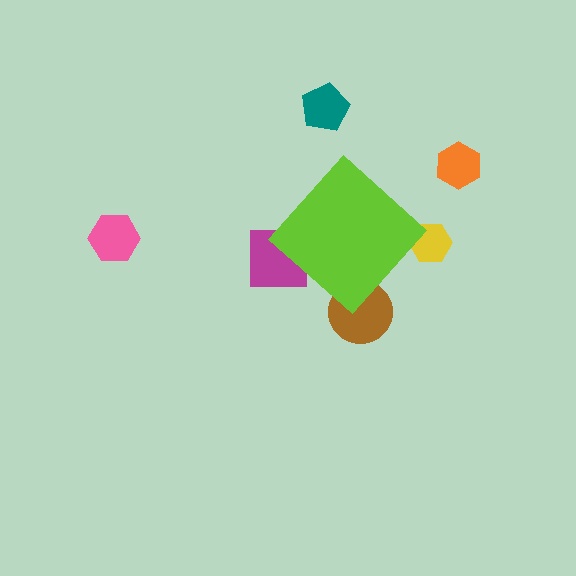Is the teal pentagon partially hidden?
No, the teal pentagon is fully visible.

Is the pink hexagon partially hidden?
No, the pink hexagon is fully visible.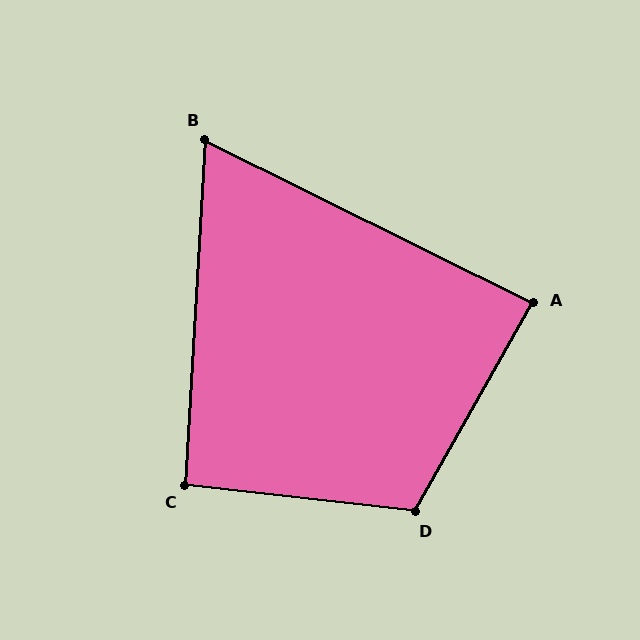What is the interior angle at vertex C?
Approximately 93 degrees (approximately right).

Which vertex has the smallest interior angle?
B, at approximately 67 degrees.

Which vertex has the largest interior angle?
D, at approximately 113 degrees.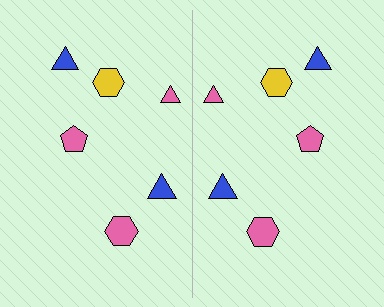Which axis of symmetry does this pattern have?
The pattern has a vertical axis of symmetry running through the center of the image.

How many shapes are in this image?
There are 12 shapes in this image.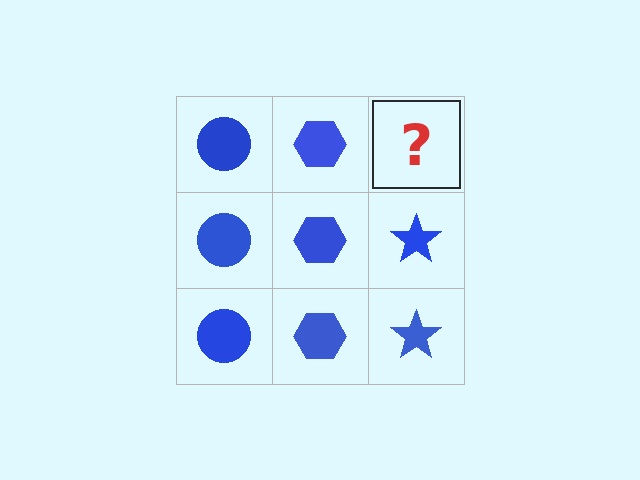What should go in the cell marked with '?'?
The missing cell should contain a blue star.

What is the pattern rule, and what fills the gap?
The rule is that each column has a consistent shape. The gap should be filled with a blue star.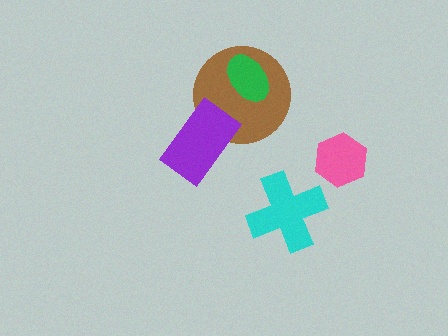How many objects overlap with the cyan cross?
0 objects overlap with the cyan cross.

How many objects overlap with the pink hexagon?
0 objects overlap with the pink hexagon.